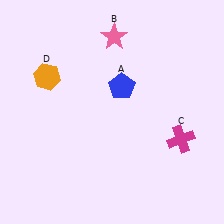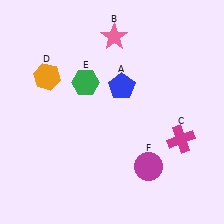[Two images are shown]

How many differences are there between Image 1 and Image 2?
There are 2 differences between the two images.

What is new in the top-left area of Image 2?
A green hexagon (E) was added in the top-left area of Image 2.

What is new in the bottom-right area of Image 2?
A magenta circle (F) was added in the bottom-right area of Image 2.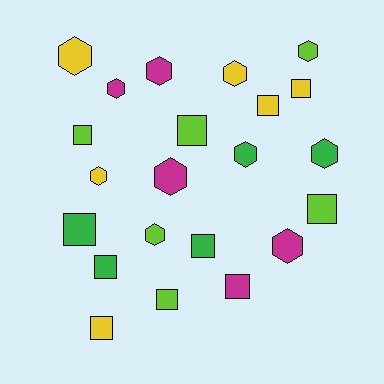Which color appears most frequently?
Lime, with 6 objects.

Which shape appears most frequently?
Square, with 11 objects.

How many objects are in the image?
There are 22 objects.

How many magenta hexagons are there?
There are 4 magenta hexagons.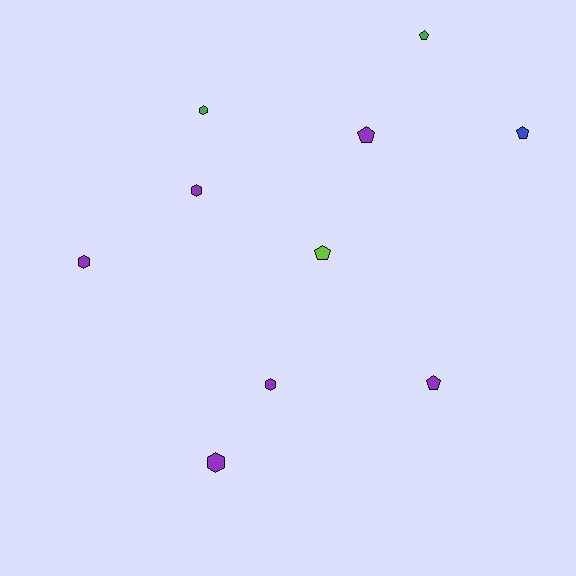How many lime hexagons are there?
There are no lime hexagons.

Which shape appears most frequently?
Pentagon, with 5 objects.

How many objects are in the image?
There are 10 objects.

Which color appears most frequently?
Purple, with 6 objects.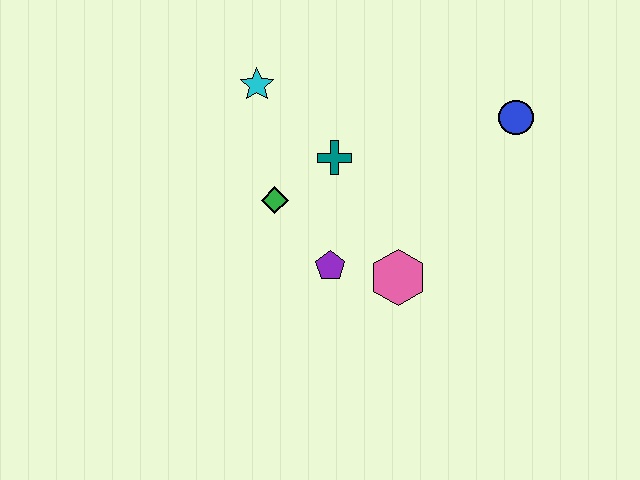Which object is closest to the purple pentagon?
The pink hexagon is closest to the purple pentagon.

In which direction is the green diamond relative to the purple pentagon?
The green diamond is above the purple pentagon.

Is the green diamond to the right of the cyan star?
Yes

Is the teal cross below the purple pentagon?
No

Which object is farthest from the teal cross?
The blue circle is farthest from the teal cross.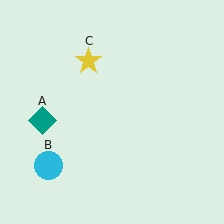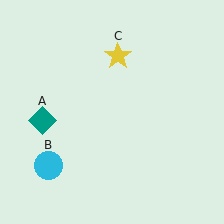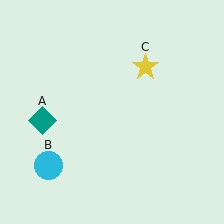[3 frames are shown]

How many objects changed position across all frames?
1 object changed position: yellow star (object C).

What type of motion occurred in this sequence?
The yellow star (object C) rotated clockwise around the center of the scene.